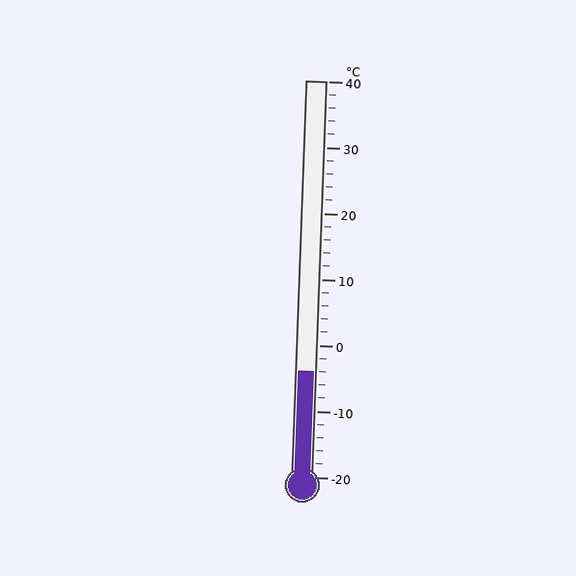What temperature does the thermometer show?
The thermometer shows approximately -4°C.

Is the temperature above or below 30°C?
The temperature is below 30°C.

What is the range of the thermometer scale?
The thermometer scale ranges from -20°C to 40°C.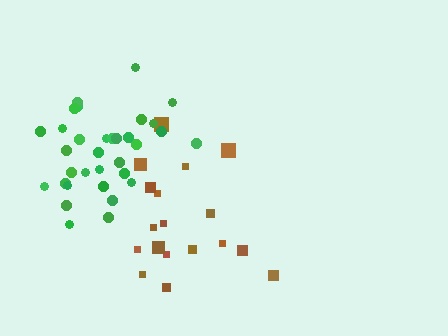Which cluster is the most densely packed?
Green.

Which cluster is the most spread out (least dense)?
Brown.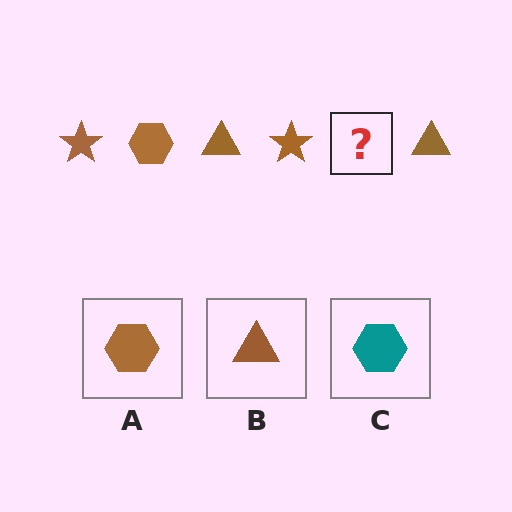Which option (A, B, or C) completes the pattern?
A.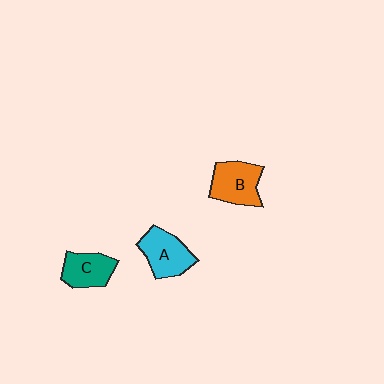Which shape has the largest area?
Shape A (cyan).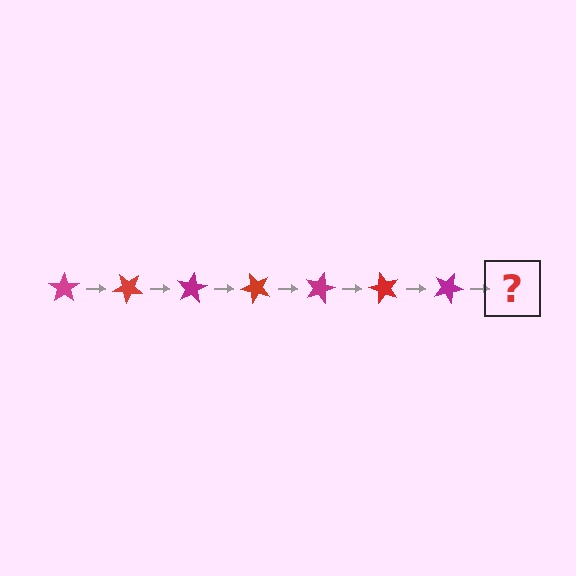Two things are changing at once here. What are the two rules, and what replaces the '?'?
The two rules are that it rotates 40 degrees each step and the color cycles through magenta and red. The '?' should be a red star, rotated 280 degrees from the start.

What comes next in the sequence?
The next element should be a red star, rotated 280 degrees from the start.